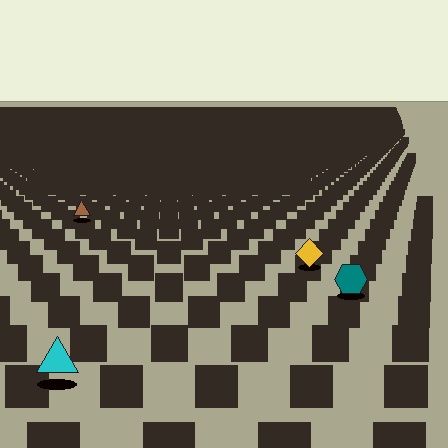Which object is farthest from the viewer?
The brown triangle is farthest from the viewer. It appears smaller and the ground texture around it is denser.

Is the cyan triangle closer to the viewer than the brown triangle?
Yes. The cyan triangle is closer — you can tell from the texture gradient: the ground texture is coarser near it.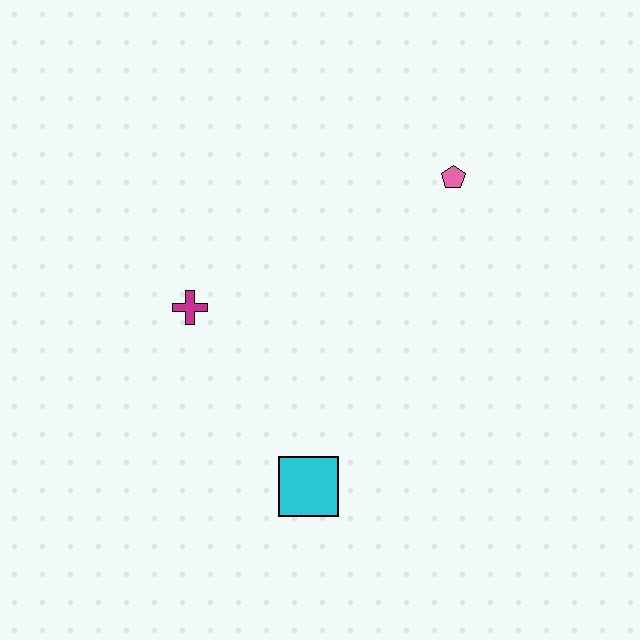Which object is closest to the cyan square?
The magenta cross is closest to the cyan square.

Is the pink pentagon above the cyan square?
Yes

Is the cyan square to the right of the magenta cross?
Yes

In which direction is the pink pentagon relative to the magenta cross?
The pink pentagon is to the right of the magenta cross.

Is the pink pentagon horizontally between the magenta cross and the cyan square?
No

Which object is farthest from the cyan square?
The pink pentagon is farthest from the cyan square.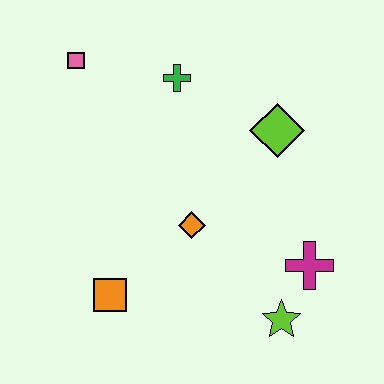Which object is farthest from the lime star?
The pink square is farthest from the lime star.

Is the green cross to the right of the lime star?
No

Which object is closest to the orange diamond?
The orange square is closest to the orange diamond.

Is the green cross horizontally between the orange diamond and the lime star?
No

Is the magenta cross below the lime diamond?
Yes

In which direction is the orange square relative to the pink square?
The orange square is below the pink square.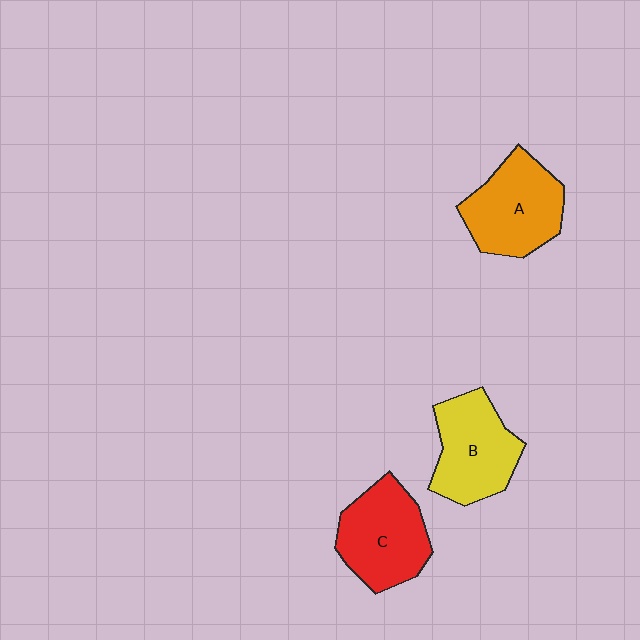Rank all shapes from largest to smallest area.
From largest to smallest: A (orange), C (red), B (yellow).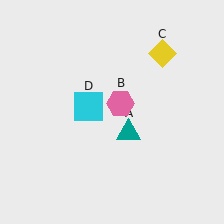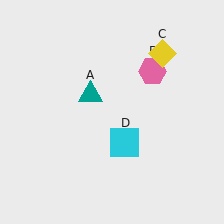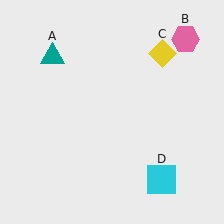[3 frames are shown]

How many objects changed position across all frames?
3 objects changed position: teal triangle (object A), pink hexagon (object B), cyan square (object D).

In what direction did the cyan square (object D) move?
The cyan square (object D) moved down and to the right.